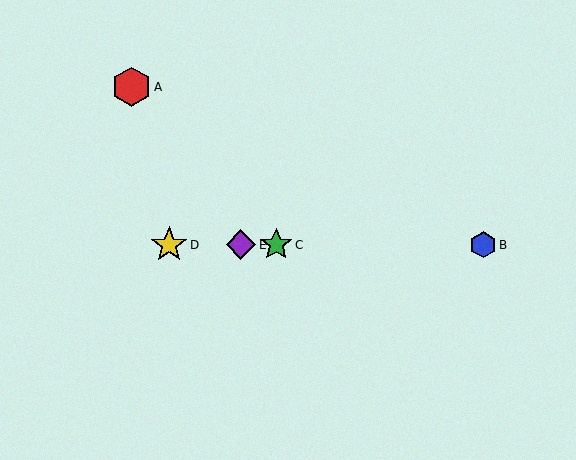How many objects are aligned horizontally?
4 objects (B, C, D, E) are aligned horizontally.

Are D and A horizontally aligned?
No, D is at y≈245 and A is at y≈87.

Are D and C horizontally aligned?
Yes, both are at y≈245.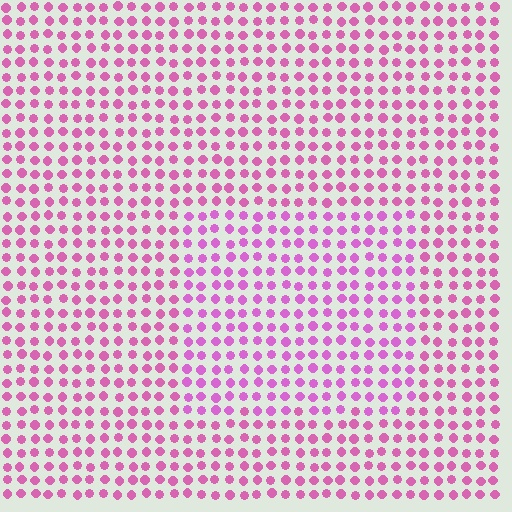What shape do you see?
I see a rectangle.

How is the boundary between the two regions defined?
The boundary is defined purely by a slight shift in hue (about 18 degrees). Spacing, size, and orientation are identical on both sides.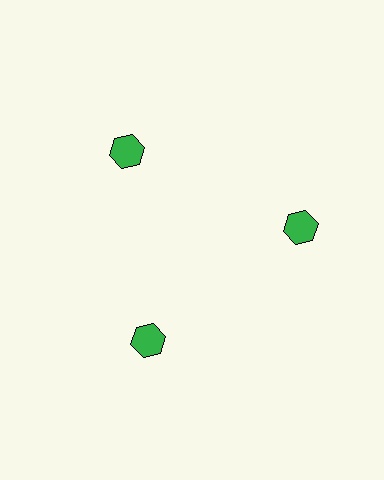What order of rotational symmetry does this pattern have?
This pattern has 3-fold rotational symmetry.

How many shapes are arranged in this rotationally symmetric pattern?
There are 3 shapes, arranged in 3 groups of 1.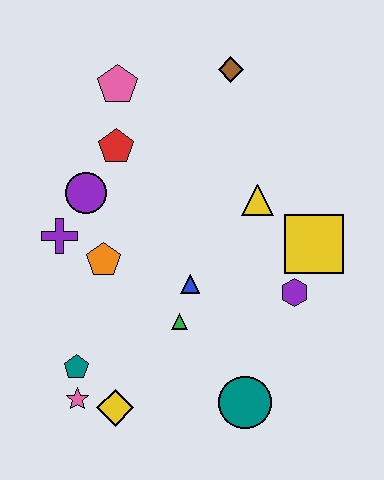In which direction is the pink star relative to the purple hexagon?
The pink star is to the left of the purple hexagon.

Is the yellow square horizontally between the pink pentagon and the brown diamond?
No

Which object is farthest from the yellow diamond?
The brown diamond is farthest from the yellow diamond.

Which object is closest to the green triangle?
The blue triangle is closest to the green triangle.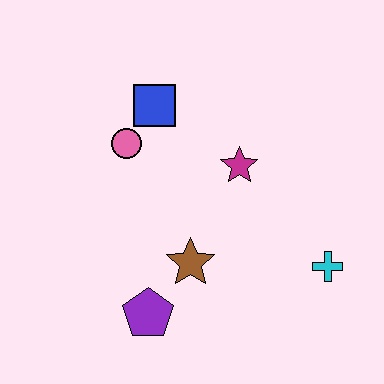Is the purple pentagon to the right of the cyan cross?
No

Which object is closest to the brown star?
The purple pentagon is closest to the brown star.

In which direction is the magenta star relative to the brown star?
The magenta star is above the brown star.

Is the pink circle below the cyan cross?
No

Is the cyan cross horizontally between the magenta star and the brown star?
No